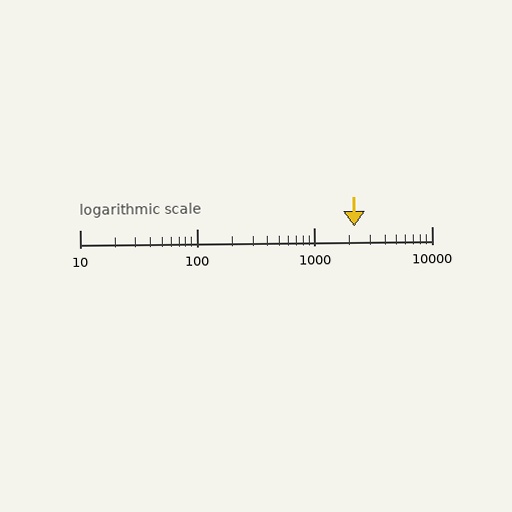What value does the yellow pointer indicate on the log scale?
The pointer indicates approximately 2200.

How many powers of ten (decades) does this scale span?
The scale spans 3 decades, from 10 to 10000.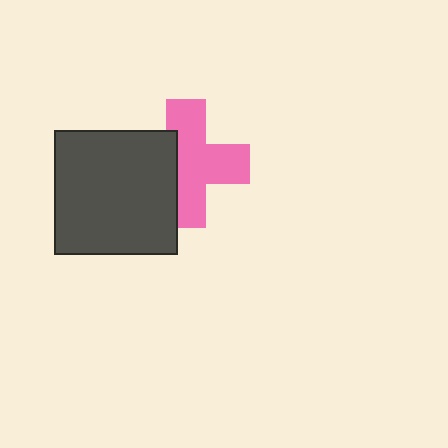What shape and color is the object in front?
The object in front is a dark gray square.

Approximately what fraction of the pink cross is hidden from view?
Roughly 34% of the pink cross is hidden behind the dark gray square.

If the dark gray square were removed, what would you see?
You would see the complete pink cross.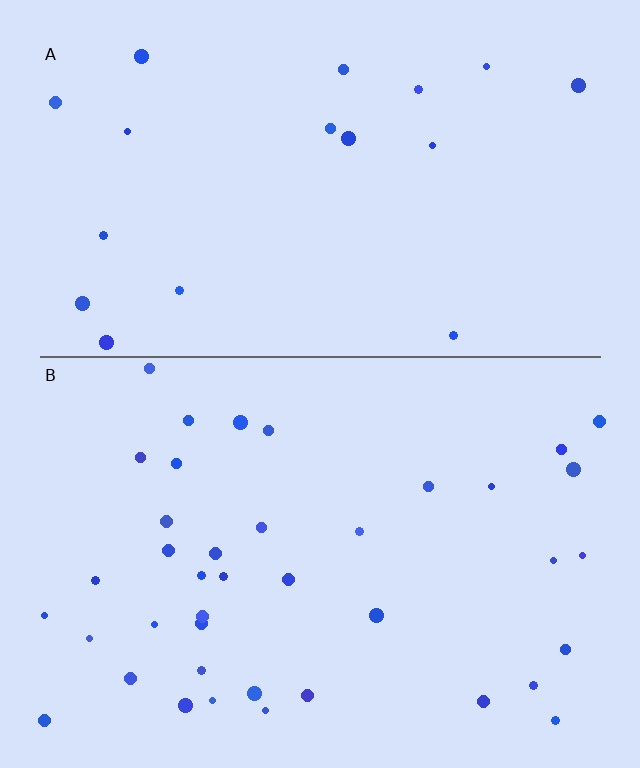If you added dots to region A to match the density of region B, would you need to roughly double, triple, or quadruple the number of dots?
Approximately double.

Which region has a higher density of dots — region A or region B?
B (the bottom).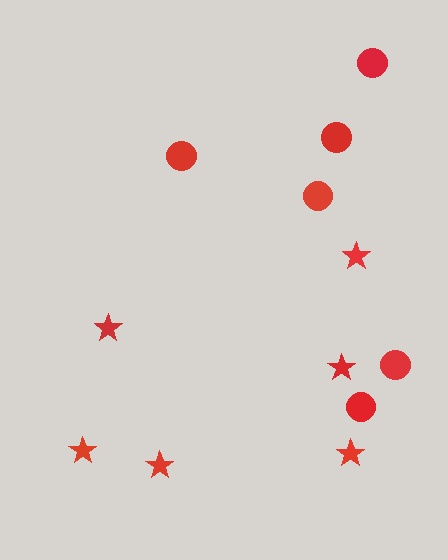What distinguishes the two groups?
There are 2 groups: one group of stars (6) and one group of circles (6).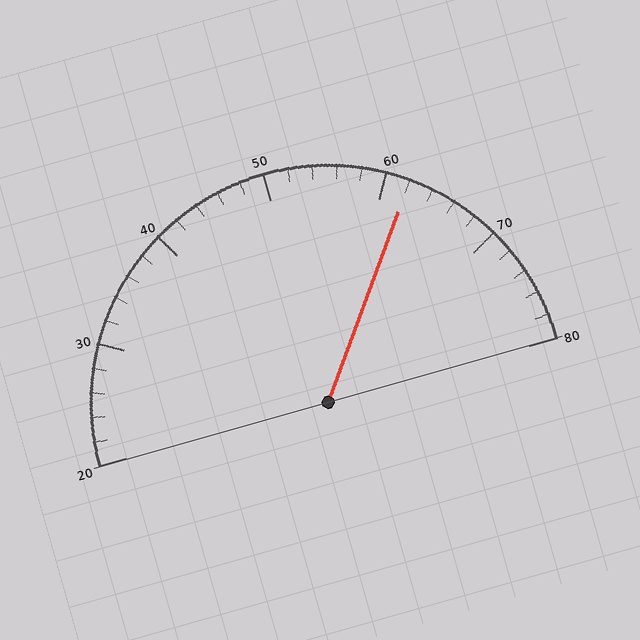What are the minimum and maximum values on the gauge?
The gauge ranges from 20 to 80.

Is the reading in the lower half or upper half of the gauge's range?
The reading is in the upper half of the range (20 to 80).